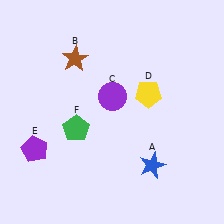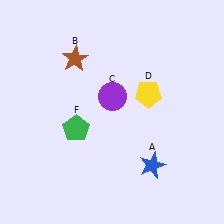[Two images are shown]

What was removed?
The purple pentagon (E) was removed in Image 2.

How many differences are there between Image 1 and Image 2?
There is 1 difference between the two images.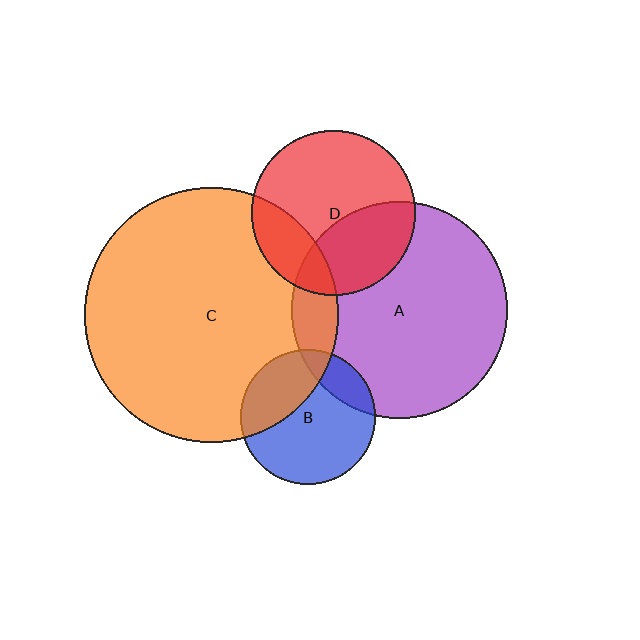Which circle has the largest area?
Circle C (orange).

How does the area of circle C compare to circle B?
Approximately 3.6 times.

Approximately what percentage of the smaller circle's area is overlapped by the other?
Approximately 35%.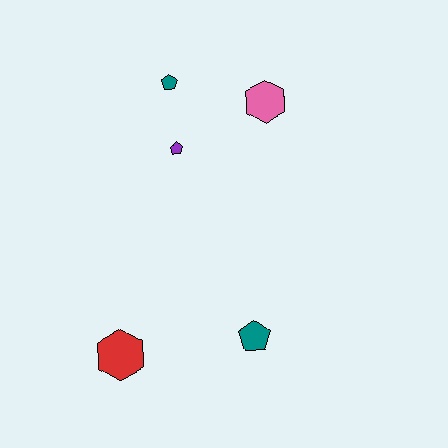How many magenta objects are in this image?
There are no magenta objects.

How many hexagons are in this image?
There are 2 hexagons.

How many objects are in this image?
There are 5 objects.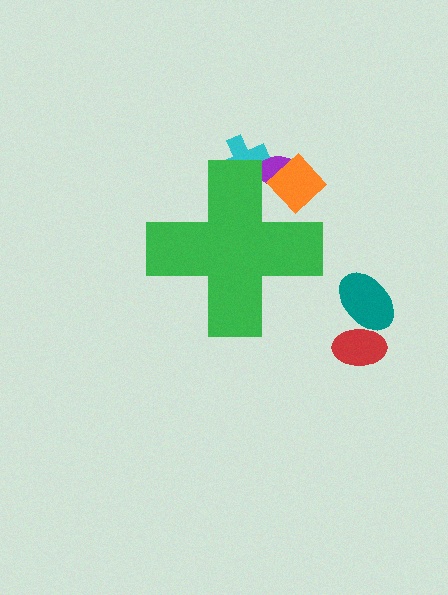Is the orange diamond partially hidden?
Yes, the orange diamond is partially hidden behind the green cross.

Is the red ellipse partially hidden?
No, the red ellipse is fully visible.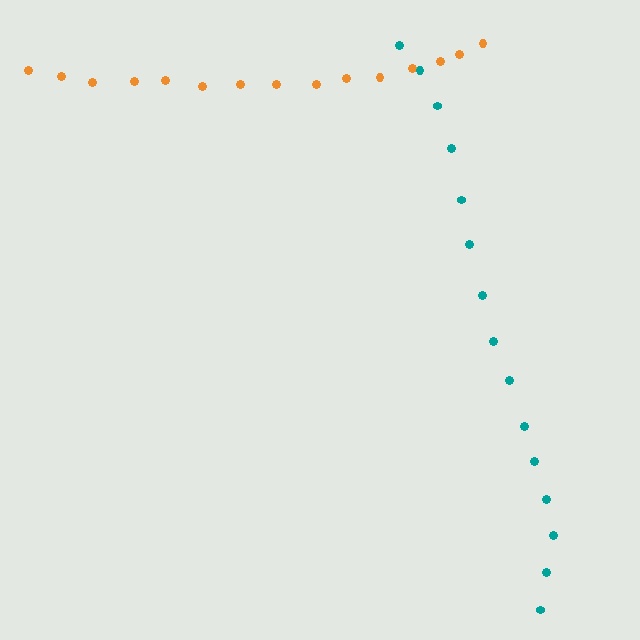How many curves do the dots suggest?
There are 2 distinct paths.